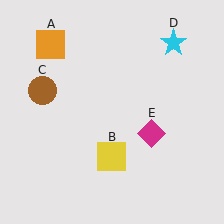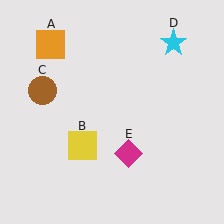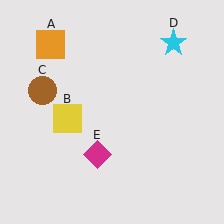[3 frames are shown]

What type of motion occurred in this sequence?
The yellow square (object B), magenta diamond (object E) rotated clockwise around the center of the scene.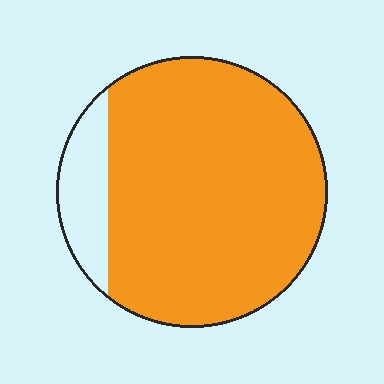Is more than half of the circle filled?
Yes.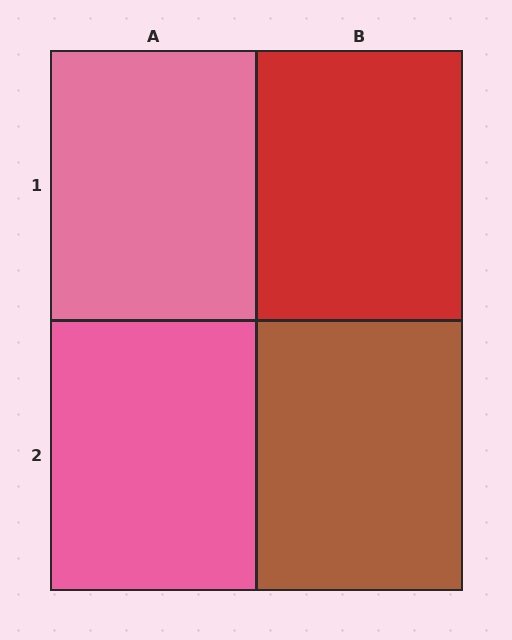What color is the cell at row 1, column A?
Pink.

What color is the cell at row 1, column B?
Red.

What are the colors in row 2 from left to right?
Pink, brown.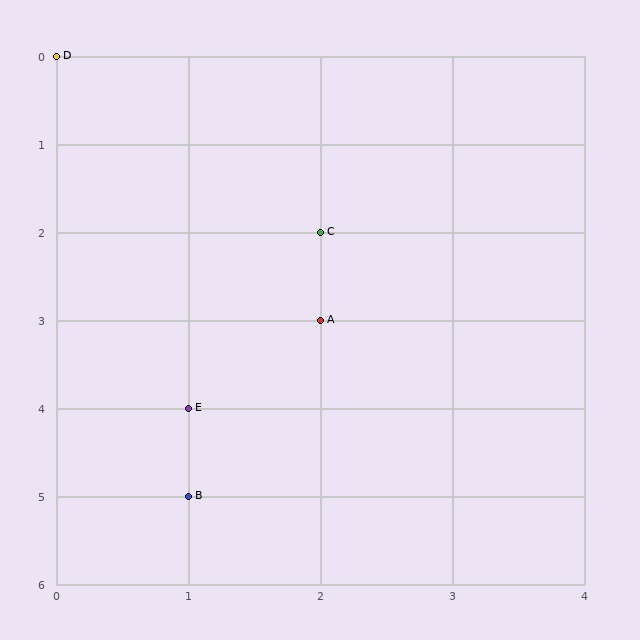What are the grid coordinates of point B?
Point B is at grid coordinates (1, 5).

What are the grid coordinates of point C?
Point C is at grid coordinates (2, 2).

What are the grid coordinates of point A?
Point A is at grid coordinates (2, 3).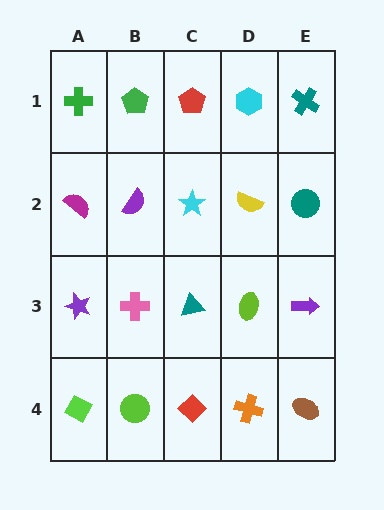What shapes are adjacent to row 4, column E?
A purple arrow (row 3, column E), an orange cross (row 4, column D).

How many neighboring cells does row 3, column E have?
3.